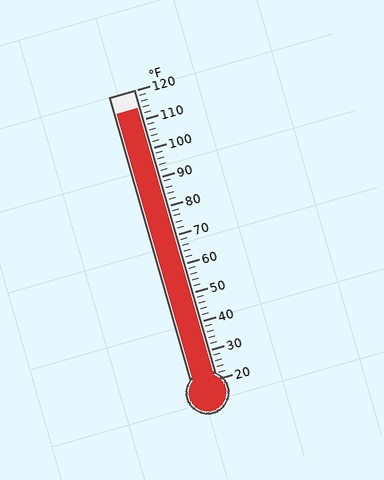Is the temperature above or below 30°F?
The temperature is above 30°F.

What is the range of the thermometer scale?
The thermometer scale ranges from 20°F to 120°F.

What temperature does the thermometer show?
The thermometer shows approximately 114°F.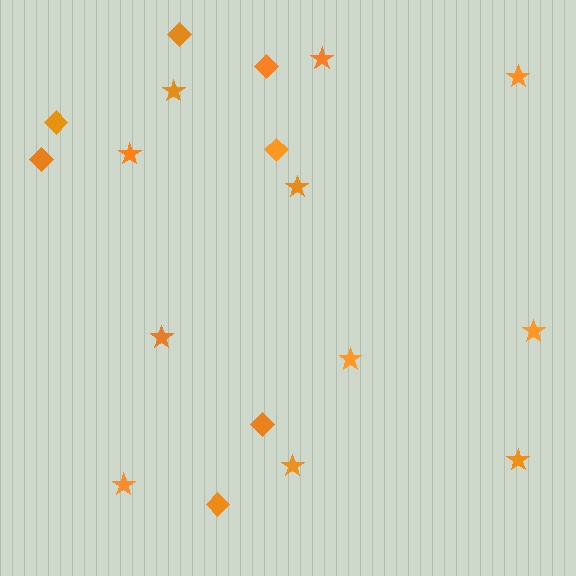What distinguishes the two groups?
There are 2 groups: one group of stars (11) and one group of diamonds (7).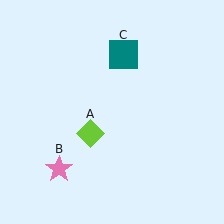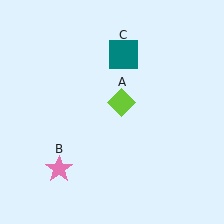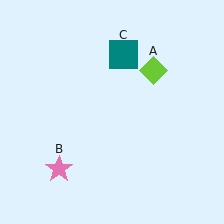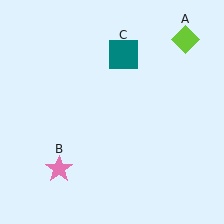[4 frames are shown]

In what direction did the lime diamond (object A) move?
The lime diamond (object A) moved up and to the right.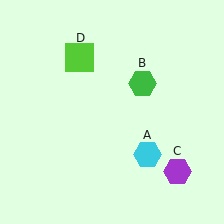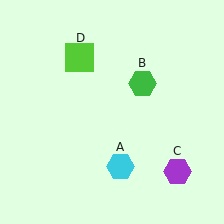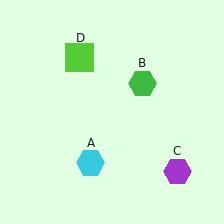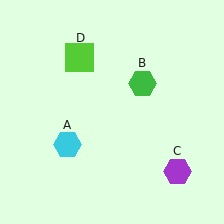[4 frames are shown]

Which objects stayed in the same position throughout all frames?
Green hexagon (object B) and purple hexagon (object C) and lime square (object D) remained stationary.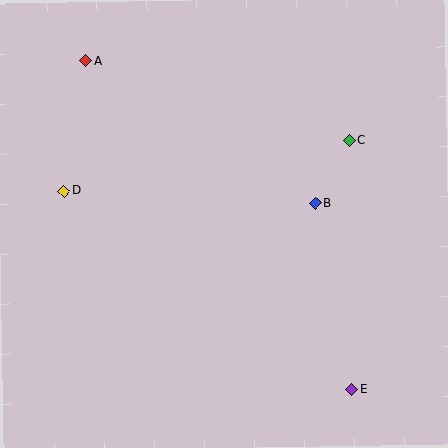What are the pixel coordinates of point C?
Point C is at (349, 140).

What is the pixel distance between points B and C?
The distance between B and C is 71 pixels.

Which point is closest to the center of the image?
Point B at (315, 203) is closest to the center.